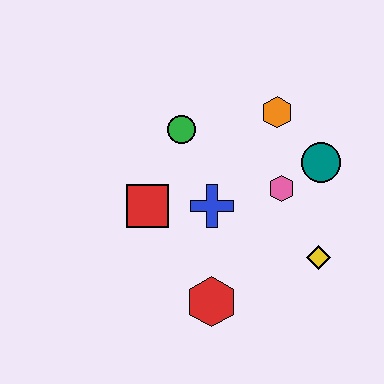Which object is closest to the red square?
The blue cross is closest to the red square.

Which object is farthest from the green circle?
The yellow diamond is farthest from the green circle.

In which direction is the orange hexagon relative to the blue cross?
The orange hexagon is above the blue cross.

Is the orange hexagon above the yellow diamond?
Yes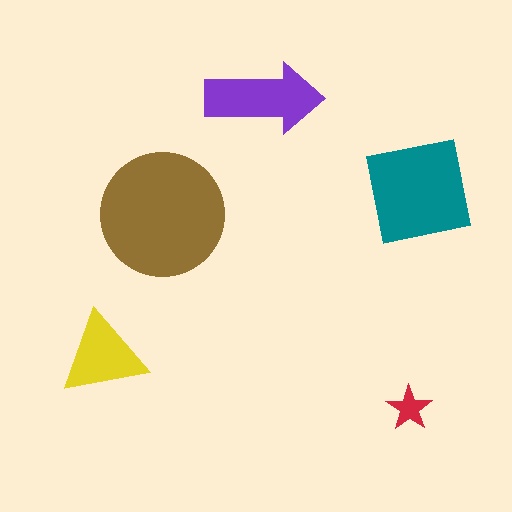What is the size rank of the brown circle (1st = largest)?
1st.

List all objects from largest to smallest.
The brown circle, the teal square, the purple arrow, the yellow triangle, the red star.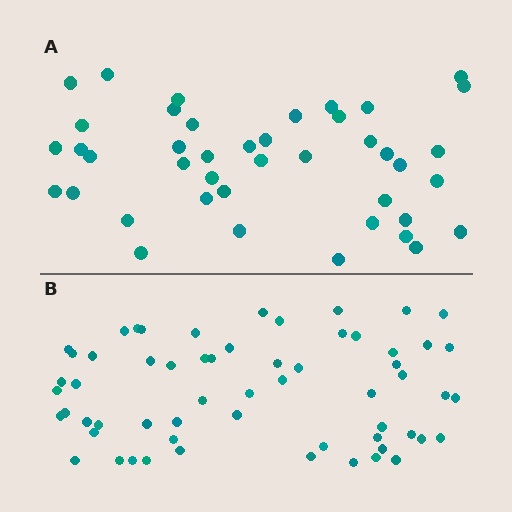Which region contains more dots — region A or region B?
Region B (the bottom region) has more dots.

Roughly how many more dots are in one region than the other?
Region B has approximately 20 more dots than region A.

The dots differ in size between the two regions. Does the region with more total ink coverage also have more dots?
No. Region A has more total ink coverage because its dots are larger, but region B actually contains more individual dots. Total area can be misleading — the number of items is what matters here.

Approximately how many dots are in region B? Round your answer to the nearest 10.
About 60 dots.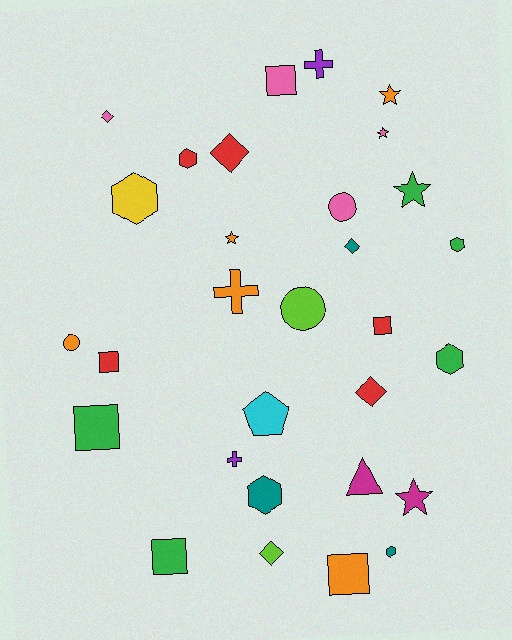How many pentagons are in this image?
There is 1 pentagon.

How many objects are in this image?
There are 30 objects.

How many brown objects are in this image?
There are no brown objects.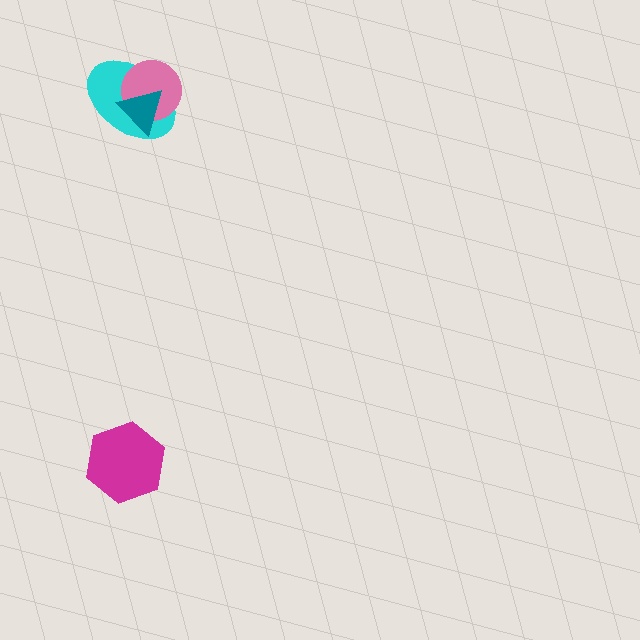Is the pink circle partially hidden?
Yes, it is partially covered by another shape.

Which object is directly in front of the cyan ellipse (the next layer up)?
The pink circle is directly in front of the cyan ellipse.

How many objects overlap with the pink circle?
2 objects overlap with the pink circle.